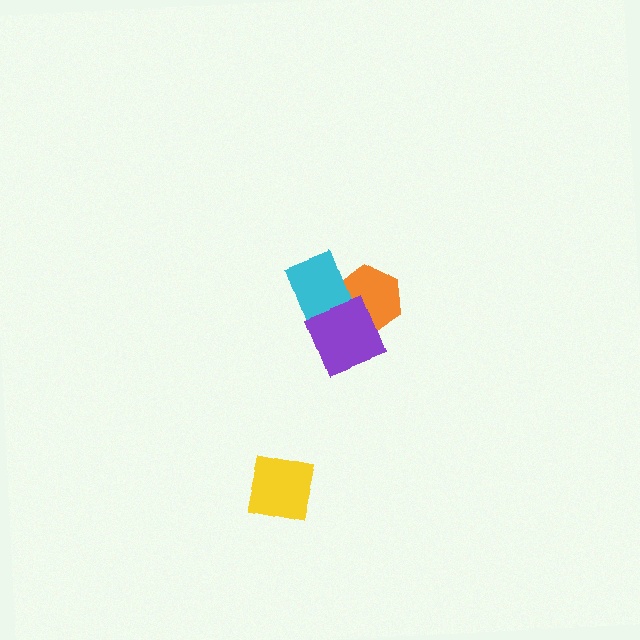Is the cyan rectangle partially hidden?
Yes, it is partially covered by another shape.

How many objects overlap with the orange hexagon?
2 objects overlap with the orange hexagon.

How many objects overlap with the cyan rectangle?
2 objects overlap with the cyan rectangle.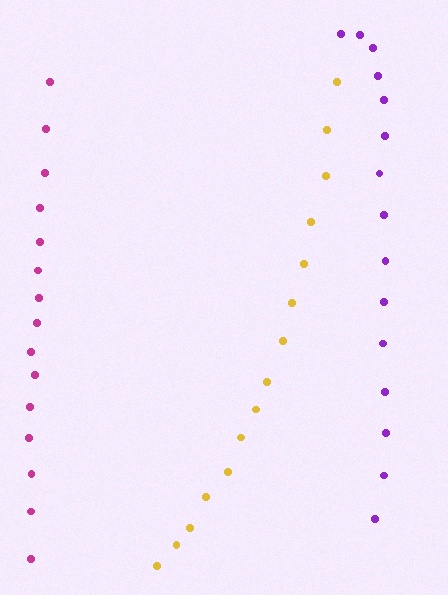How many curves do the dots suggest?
There are 3 distinct paths.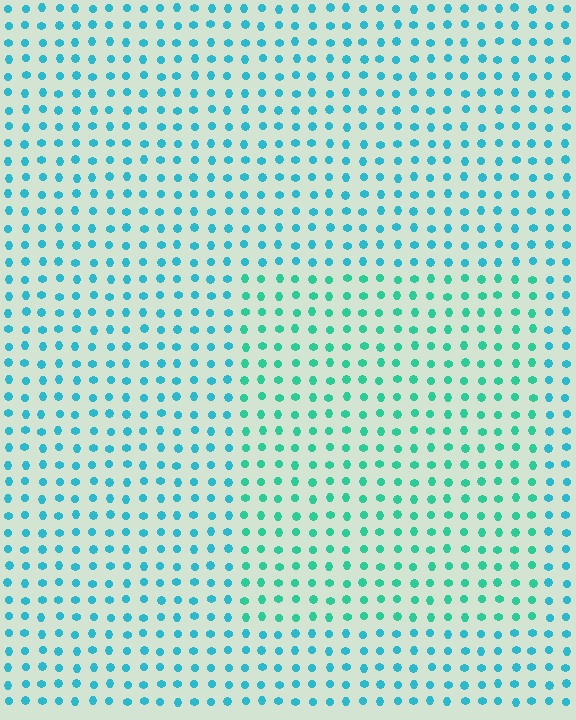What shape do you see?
I see a rectangle.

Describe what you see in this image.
The image is filled with small cyan elements in a uniform arrangement. A rectangle-shaped region is visible where the elements are tinted to a slightly different hue, forming a subtle color boundary.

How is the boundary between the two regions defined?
The boundary is defined purely by a slight shift in hue (about 27 degrees). Spacing, size, and orientation are identical on both sides.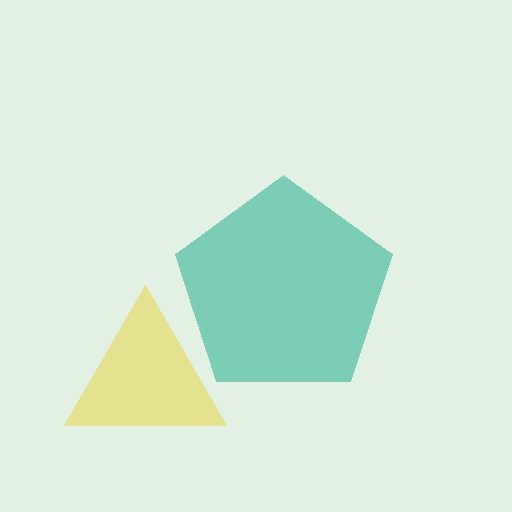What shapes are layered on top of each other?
The layered shapes are: a teal pentagon, a yellow triangle.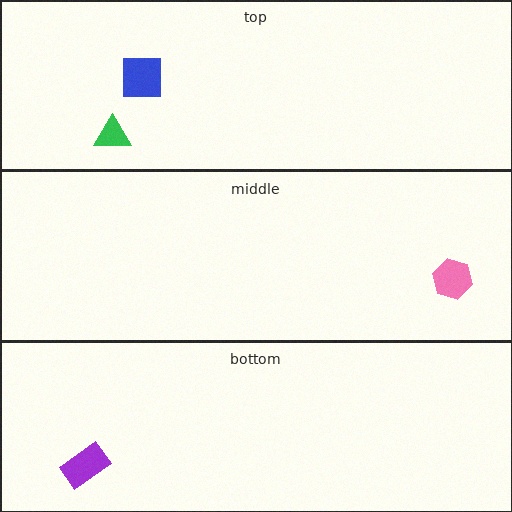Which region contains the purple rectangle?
The bottom region.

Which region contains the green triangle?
The top region.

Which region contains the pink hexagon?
The middle region.